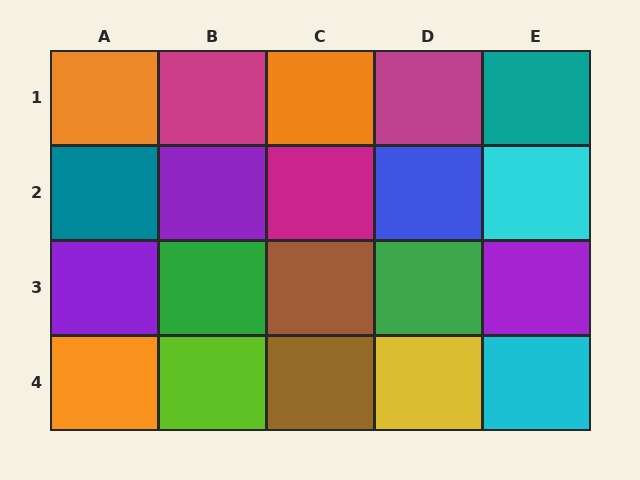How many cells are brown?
2 cells are brown.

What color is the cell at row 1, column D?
Magenta.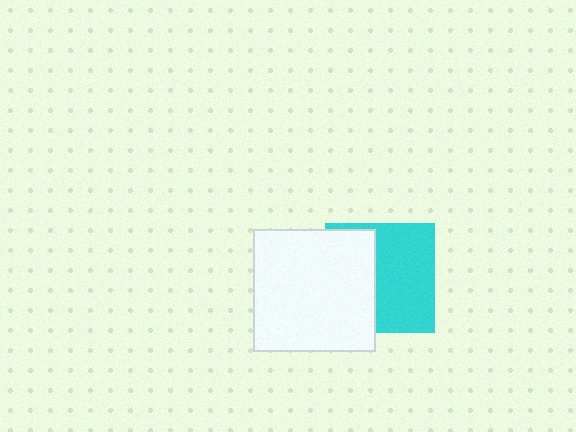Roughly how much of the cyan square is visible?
About half of it is visible (roughly 57%).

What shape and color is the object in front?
The object in front is a white square.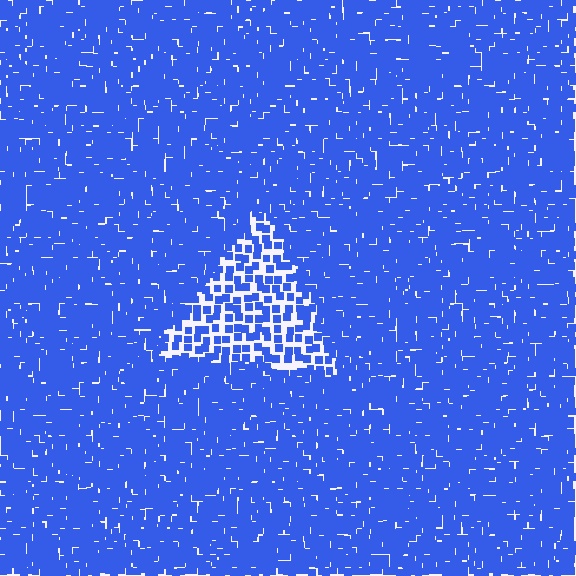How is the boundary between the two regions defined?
The boundary is defined by a change in element density (approximately 2.3x ratio). All elements are the same color, size, and shape.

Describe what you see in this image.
The image contains small blue elements arranged at two different densities. A triangle-shaped region is visible where the elements are less densely packed than the surrounding area.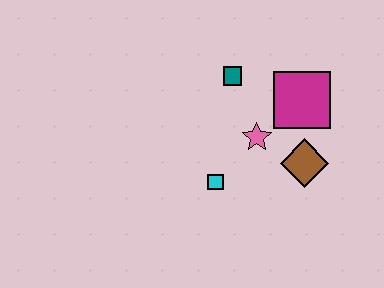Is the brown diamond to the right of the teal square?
Yes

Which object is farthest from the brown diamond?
The teal square is farthest from the brown diamond.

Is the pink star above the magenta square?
No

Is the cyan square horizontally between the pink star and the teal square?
No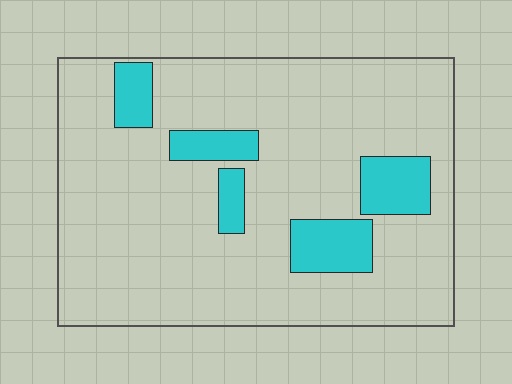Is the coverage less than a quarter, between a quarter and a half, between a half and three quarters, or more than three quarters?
Less than a quarter.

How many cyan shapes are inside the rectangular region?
5.